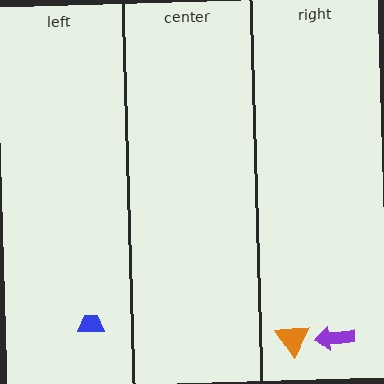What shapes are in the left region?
The blue trapezoid.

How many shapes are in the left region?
1.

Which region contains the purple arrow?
The right region.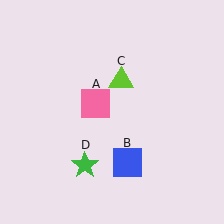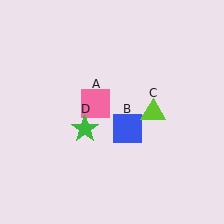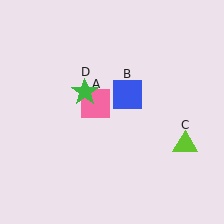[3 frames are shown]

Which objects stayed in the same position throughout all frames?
Pink square (object A) remained stationary.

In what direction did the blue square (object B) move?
The blue square (object B) moved up.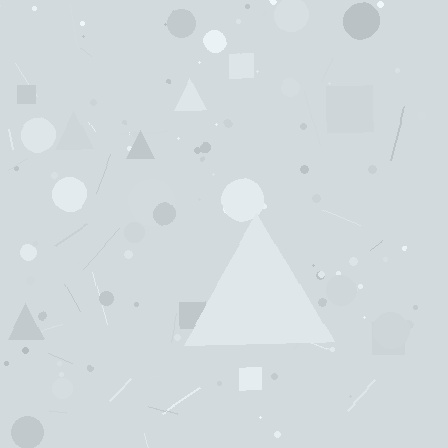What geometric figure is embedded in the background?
A triangle is embedded in the background.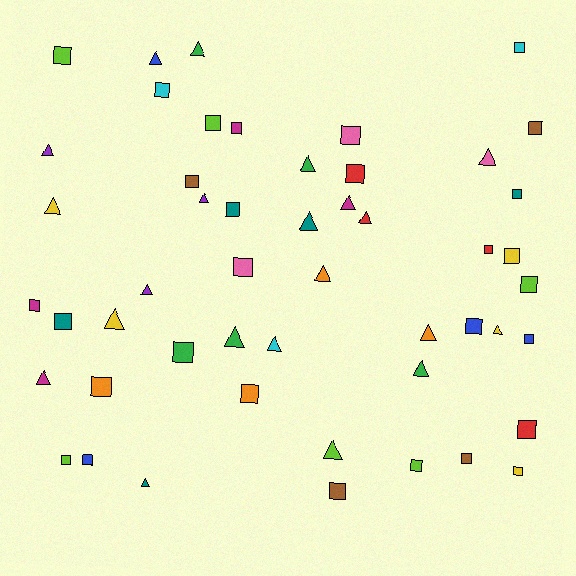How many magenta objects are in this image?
There are 4 magenta objects.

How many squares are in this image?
There are 29 squares.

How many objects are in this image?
There are 50 objects.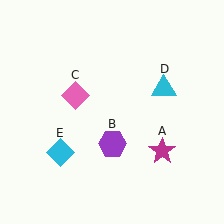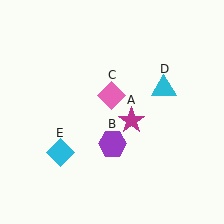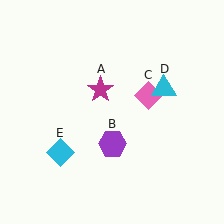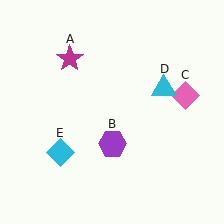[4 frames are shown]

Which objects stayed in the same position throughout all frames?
Purple hexagon (object B) and cyan triangle (object D) and cyan diamond (object E) remained stationary.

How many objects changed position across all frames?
2 objects changed position: magenta star (object A), pink diamond (object C).